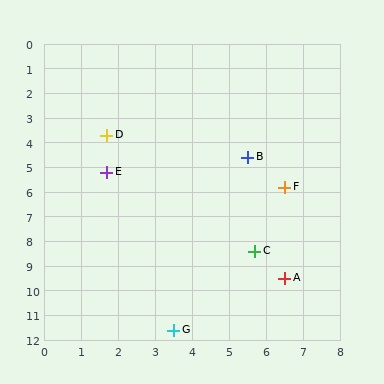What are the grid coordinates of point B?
Point B is at approximately (5.5, 4.6).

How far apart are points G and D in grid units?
Points G and D are about 8.1 grid units apart.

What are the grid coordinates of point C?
Point C is at approximately (5.7, 8.4).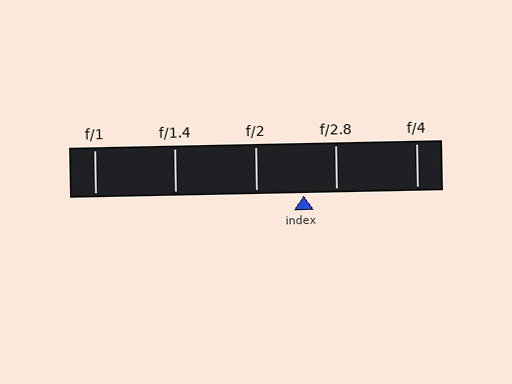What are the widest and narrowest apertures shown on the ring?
The widest aperture shown is f/1 and the narrowest is f/4.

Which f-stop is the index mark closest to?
The index mark is closest to f/2.8.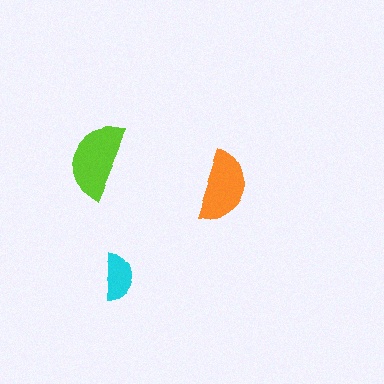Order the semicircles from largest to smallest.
the lime one, the orange one, the cyan one.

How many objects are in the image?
There are 3 objects in the image.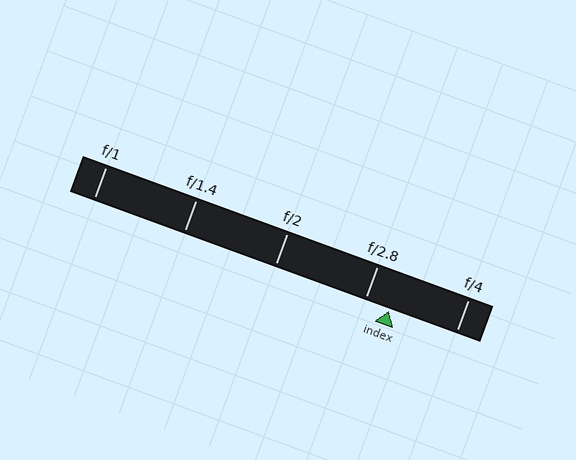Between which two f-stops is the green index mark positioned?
The index mark is between f/2.8 and f/4.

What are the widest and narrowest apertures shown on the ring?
The widest aperture shown is f/1 and the narrowest is f/4.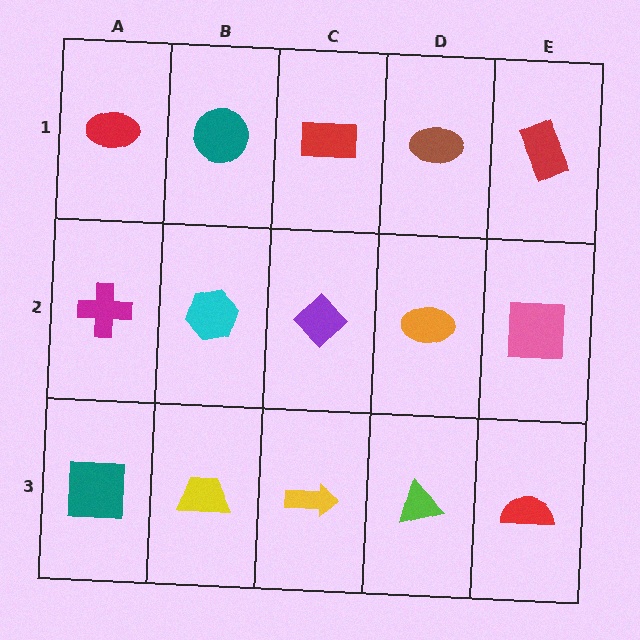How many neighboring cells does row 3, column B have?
3.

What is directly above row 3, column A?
A magenta cross.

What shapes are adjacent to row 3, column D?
An orange ellipse (row 2, column D), a yellow arrow (row 3, column C), a red semicircle (row 3, column E).